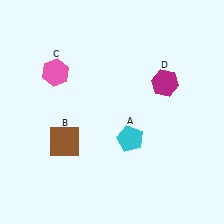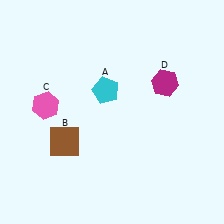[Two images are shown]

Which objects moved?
The objects that moved are: the cyan pentagon (A), the pink hexagon (C).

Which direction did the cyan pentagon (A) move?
The cyan pentagon (A) moved up.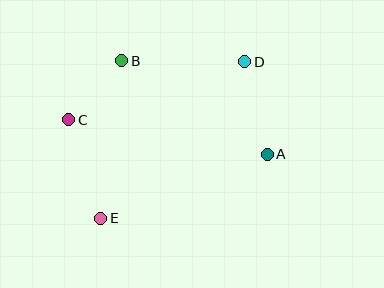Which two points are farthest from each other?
Points D and E are farthest from each other.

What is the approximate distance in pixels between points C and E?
The distance between C and E is approximately 103 pixels.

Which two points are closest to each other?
Points B and C are closest to each other.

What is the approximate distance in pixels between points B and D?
The distance between B and D is approximately 123 pixels.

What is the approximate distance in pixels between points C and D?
The distance between C and D is approximately 186 pixels.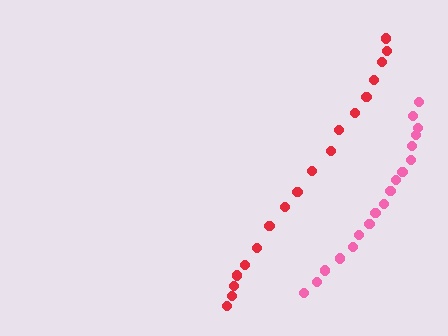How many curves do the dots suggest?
There are 2 distinct paths.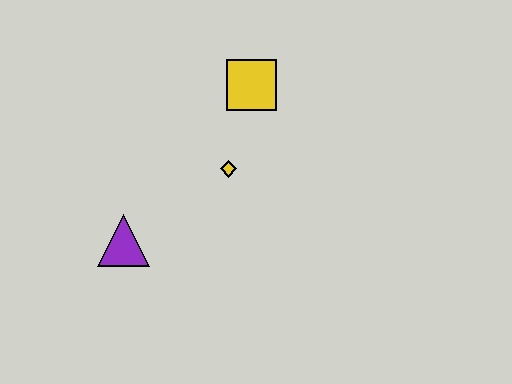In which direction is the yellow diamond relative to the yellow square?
The yellow diamond is below the yellow square.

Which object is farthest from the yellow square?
The purple triangle is farthest from the yellow square.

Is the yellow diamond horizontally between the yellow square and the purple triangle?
Yes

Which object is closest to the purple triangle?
The yellow diamond is closest to the purple triangle.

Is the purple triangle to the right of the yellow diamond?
No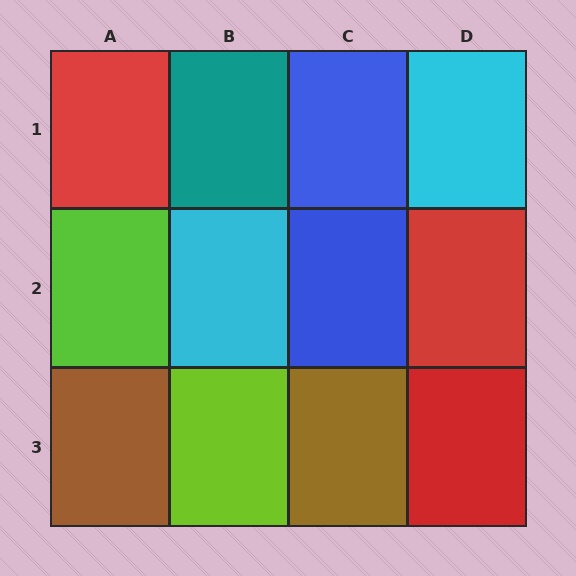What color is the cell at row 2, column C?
Blue.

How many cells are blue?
2 cells are blue.